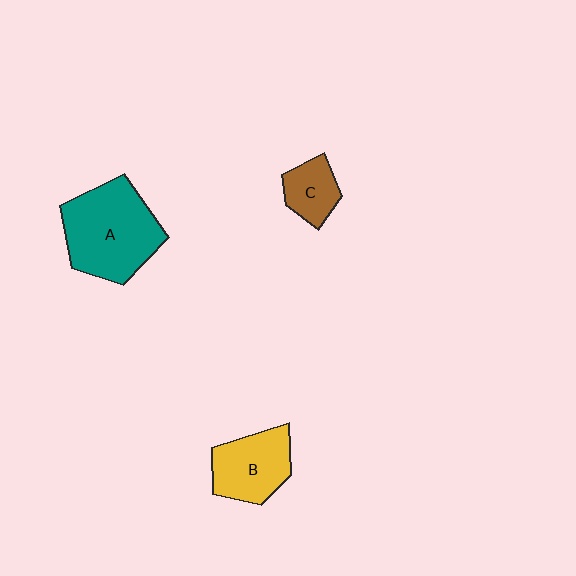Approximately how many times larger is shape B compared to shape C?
Approximately 1.7 times.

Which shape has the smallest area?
Shape C (brown).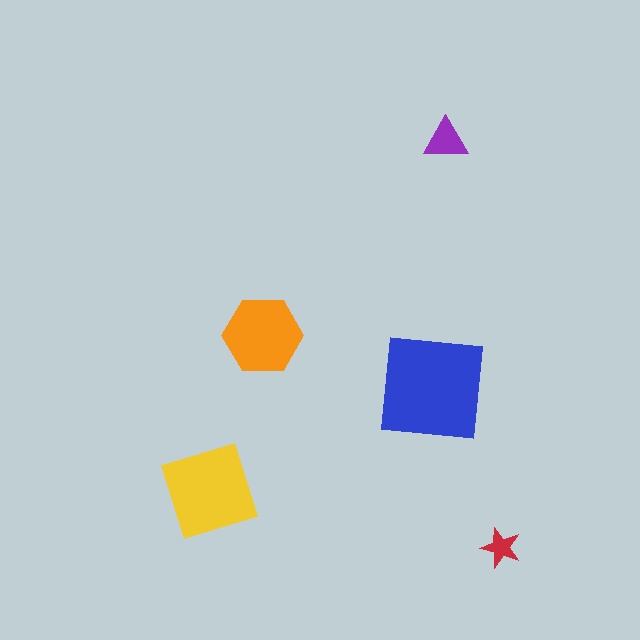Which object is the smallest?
The red star.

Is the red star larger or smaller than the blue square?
Smaller.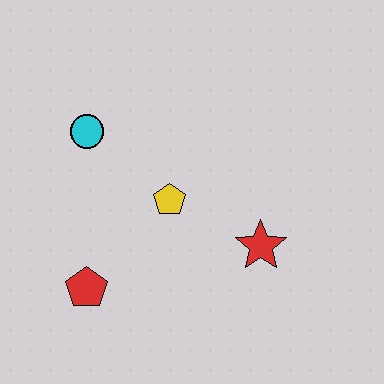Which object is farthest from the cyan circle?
The red star is farthest from the cyan circle.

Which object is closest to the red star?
The yellow pentagon is closest to the red star.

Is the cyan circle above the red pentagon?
Yes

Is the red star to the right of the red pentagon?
Yes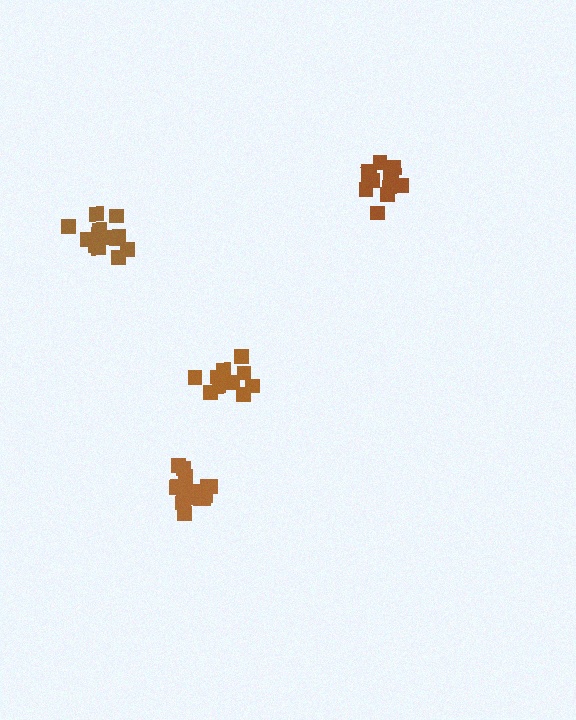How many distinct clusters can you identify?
There are 4 distinct clusters.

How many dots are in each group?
Group 1: 13 dots, Group 2: 13 dots, Group 3: 16 dots, Group 4: 14 dots (56 total).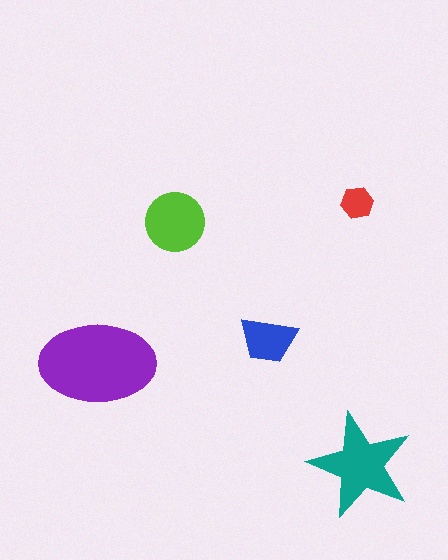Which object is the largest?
The purple ellipse.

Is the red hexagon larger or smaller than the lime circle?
Smaller.